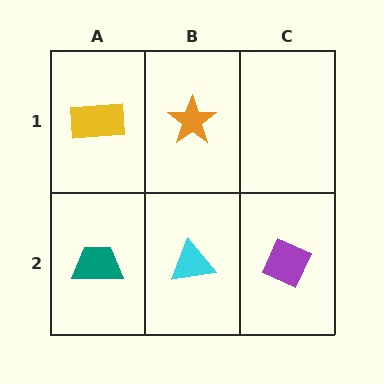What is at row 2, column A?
A teal trapezoid.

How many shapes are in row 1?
2 shapes.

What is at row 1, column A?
A yellow rectangle.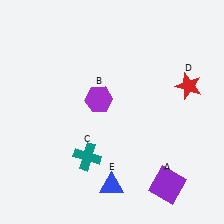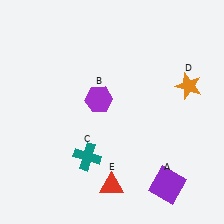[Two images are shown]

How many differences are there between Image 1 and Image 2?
There are 2 differences between the two images.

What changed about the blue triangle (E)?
In Image 1, E is blue. In Image 2, it changed to red.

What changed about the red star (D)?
In Image 1, D is red. In Image 2, it changed to orange.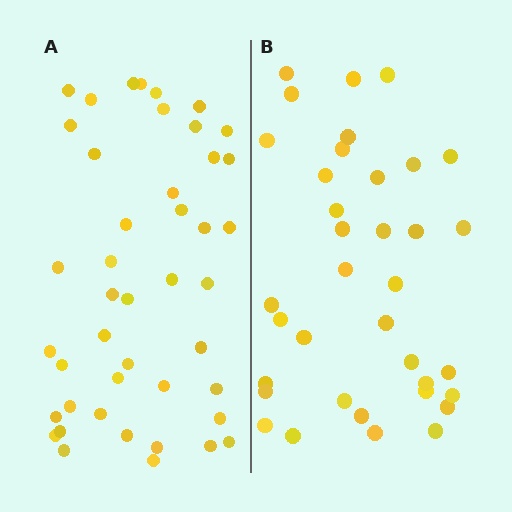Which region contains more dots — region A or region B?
Region A (the left region) has more dots.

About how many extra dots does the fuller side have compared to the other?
Region A has roughly 8 or so more dots than region B.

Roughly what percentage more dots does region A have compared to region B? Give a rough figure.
About 20% more.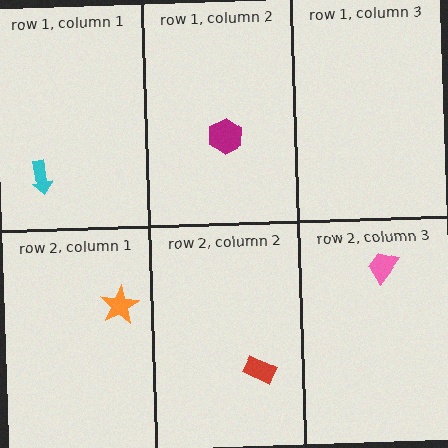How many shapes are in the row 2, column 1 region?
1.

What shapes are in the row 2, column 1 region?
The orange star.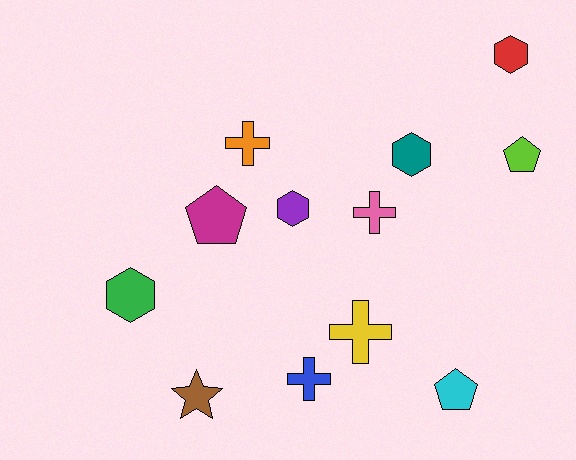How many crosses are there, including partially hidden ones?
There are 4 crosses.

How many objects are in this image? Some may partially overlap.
There are 12 objects.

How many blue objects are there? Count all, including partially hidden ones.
There is 1 blue object.